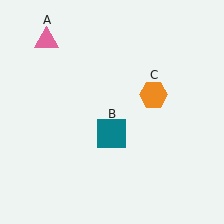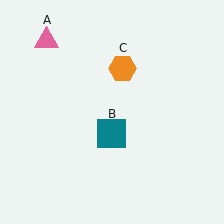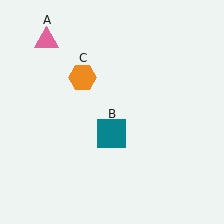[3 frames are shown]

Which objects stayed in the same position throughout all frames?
Pink triangle (object A) and teal square (object B) remained stationary.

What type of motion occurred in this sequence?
The orange hexagon (object C) rotated counterclockwise around the center of the scene.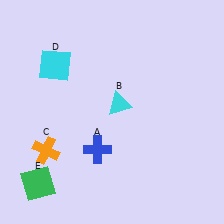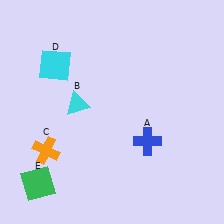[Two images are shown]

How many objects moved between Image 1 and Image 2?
2 objects moved between the two images.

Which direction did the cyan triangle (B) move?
The cyan triangle (B) moved left.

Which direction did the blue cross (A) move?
The blue cross (A) moved right.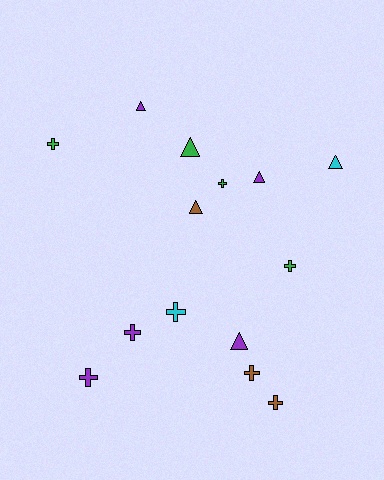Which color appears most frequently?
Purple, with 5 objects.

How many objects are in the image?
There are 14 objects.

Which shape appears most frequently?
Cross, with 8 objects.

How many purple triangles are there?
There are 3 purple triangles.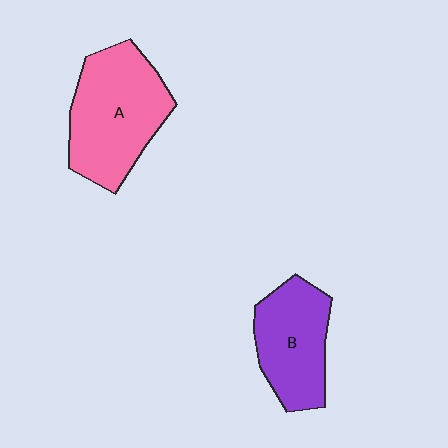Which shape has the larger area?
Shape A (pink).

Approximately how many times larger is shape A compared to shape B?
Approximately 1.3 times.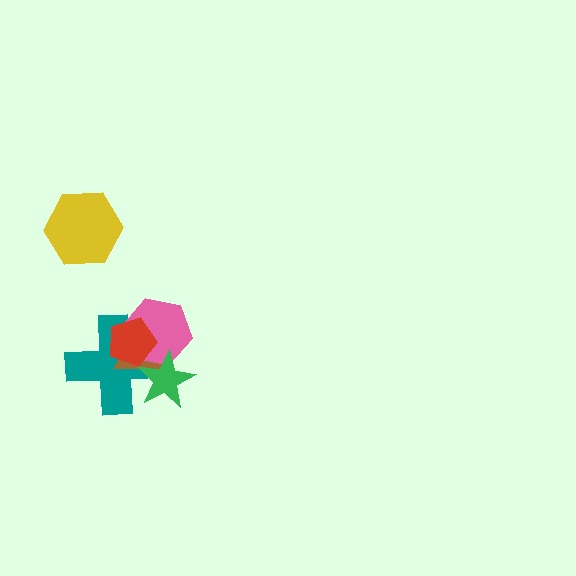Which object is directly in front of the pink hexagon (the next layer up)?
The red pentagon is directly in front of the pink hexagon.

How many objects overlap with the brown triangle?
4 objects overlap with the brown triangle.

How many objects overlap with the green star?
4 objects overlap with the green star.